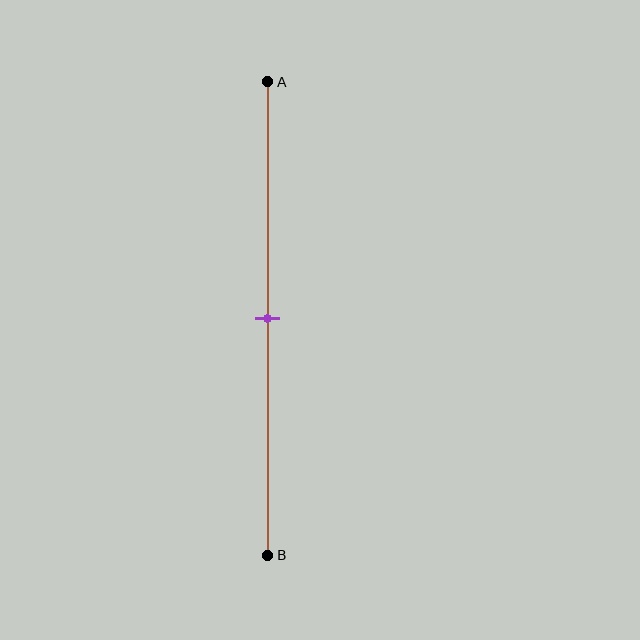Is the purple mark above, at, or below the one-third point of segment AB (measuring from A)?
The purple mark is below the one-third point of segment AB.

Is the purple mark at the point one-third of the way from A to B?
No, the mark is at about 50% from A, not at the 33% one-third point.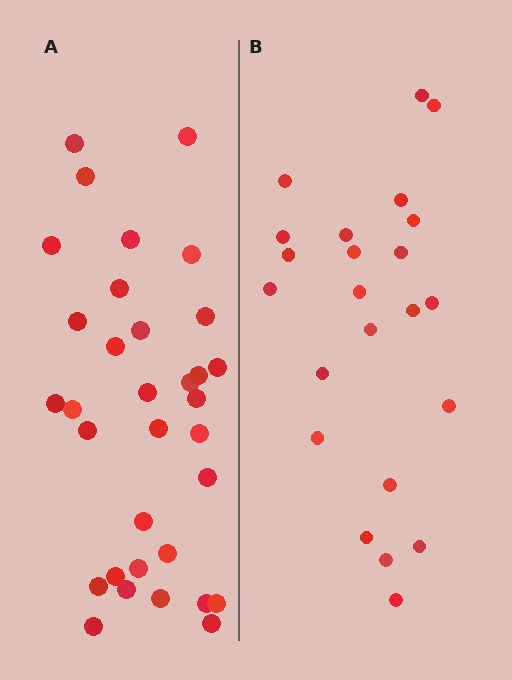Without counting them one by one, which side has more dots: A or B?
Region A (the left region) has more dots.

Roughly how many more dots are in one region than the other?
Region A has roughly 10 or so more dots than region B.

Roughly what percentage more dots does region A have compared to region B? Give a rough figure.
About 45% more.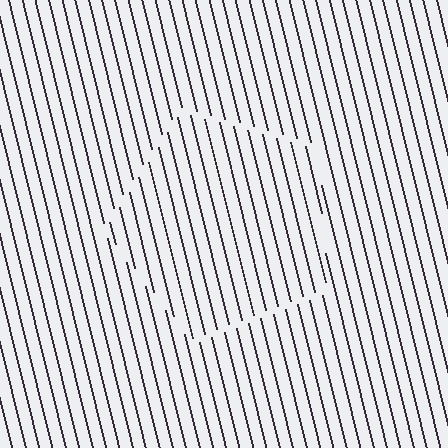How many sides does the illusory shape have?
5 sides — the line-ends trace a pentagon.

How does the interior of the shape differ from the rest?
The interior of the shape contains the same grating, shifted by half a period — the contour is defined by the phase discontinuity where line-ends from the inner and outer gratings abut.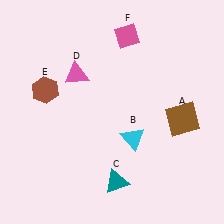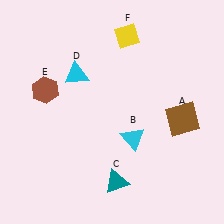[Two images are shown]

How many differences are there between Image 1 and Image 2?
There are 2 differences between the two images.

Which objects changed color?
D changed from pink to cyan. F changed from pink to yellow.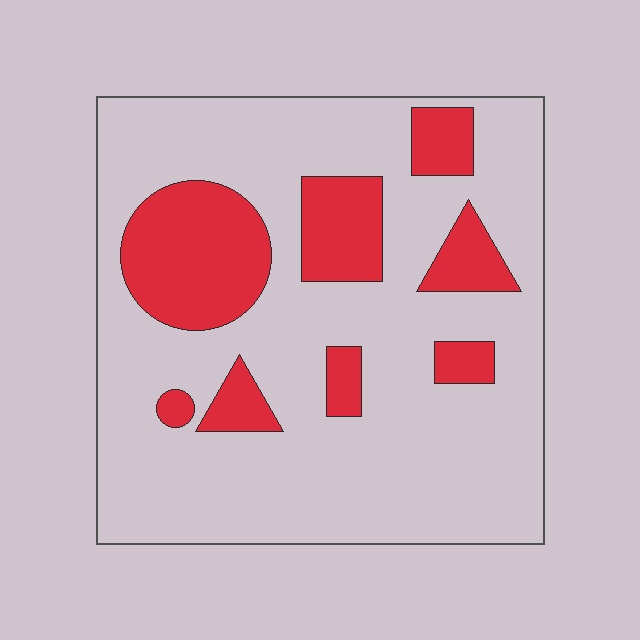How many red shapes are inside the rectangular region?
8.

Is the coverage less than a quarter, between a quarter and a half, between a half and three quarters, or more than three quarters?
Less than a quarter.